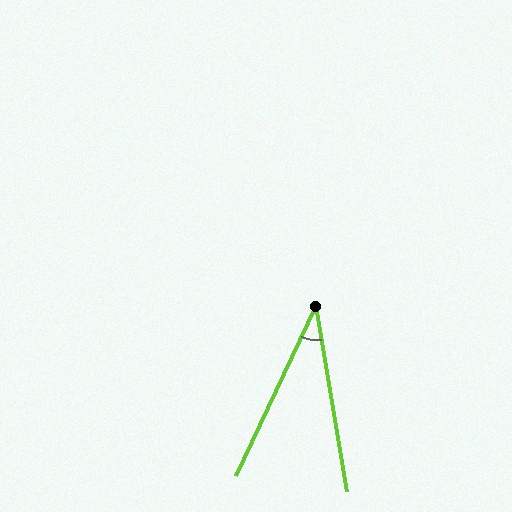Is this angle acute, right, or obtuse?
It is acute.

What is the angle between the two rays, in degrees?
Approximately 35 degrees.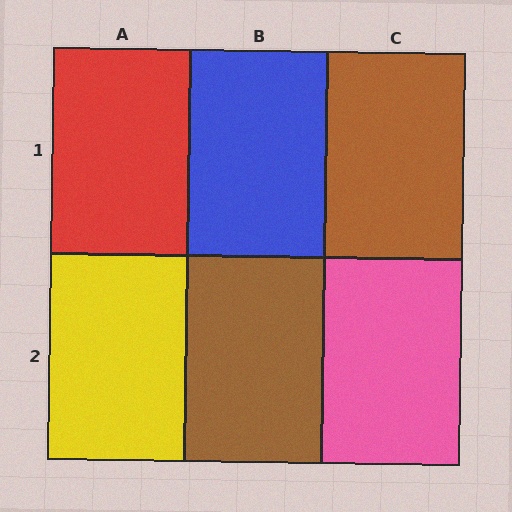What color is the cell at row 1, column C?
Brown.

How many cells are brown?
2 cells are brown.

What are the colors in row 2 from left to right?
Yellow, brown, pink.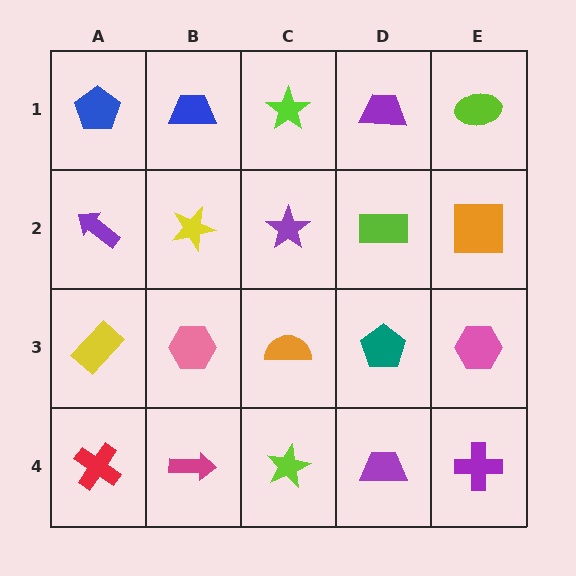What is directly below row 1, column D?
A lime rectangle.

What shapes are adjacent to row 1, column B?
A yellow star (row 2, column B), a blue pentagon (row 1, column A), a lime star (row 1, column C).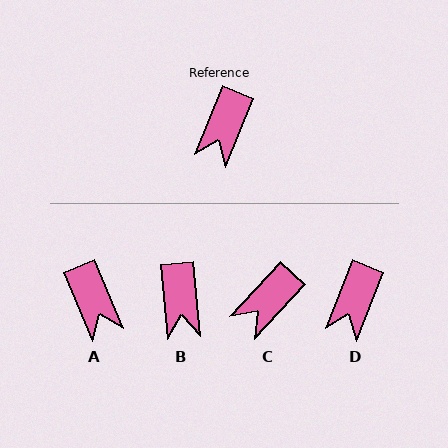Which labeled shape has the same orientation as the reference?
D.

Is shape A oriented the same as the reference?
No, it is off by about 45 degrees.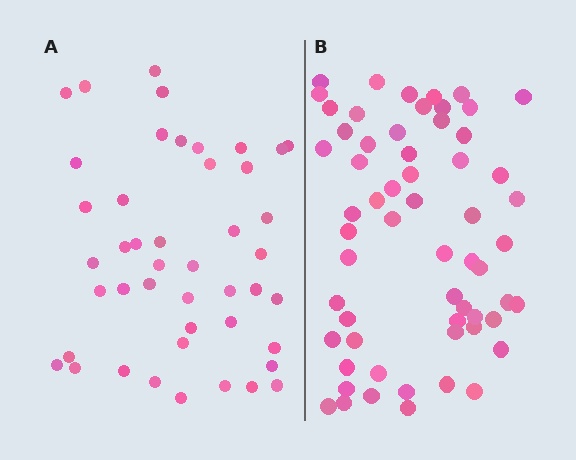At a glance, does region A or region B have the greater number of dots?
Region B (the right region) has more dots.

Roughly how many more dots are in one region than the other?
Region B has approximately 15 more dots than region A.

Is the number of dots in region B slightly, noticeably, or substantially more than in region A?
Region B has noticeably more, but not dramatically so. The ratio is roughly 1.3 to 1.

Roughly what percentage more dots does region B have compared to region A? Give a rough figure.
About 35% more.